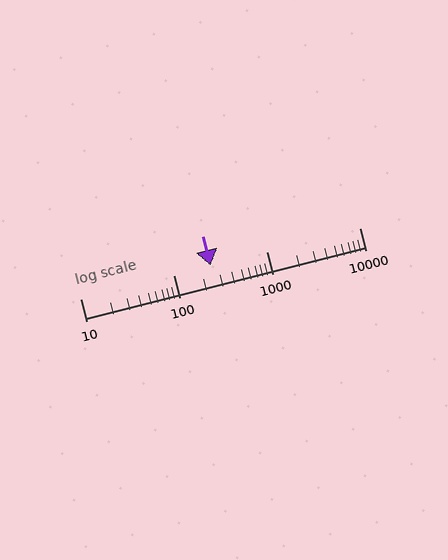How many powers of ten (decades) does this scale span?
The scale spans 3 decades, from 10 to 10000.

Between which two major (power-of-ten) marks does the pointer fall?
The pointer is between 100 and 1000.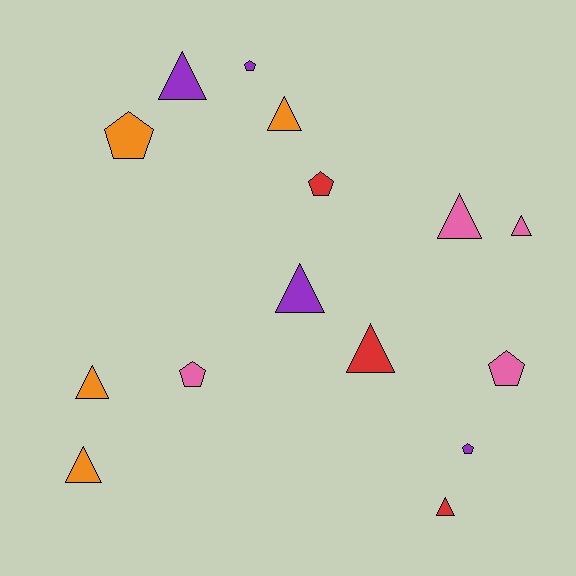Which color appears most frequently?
Purple, with 4 objects.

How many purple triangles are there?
There are 2 purple triangles.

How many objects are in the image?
There are 15 objects.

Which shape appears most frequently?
Triangle, with 9 objects.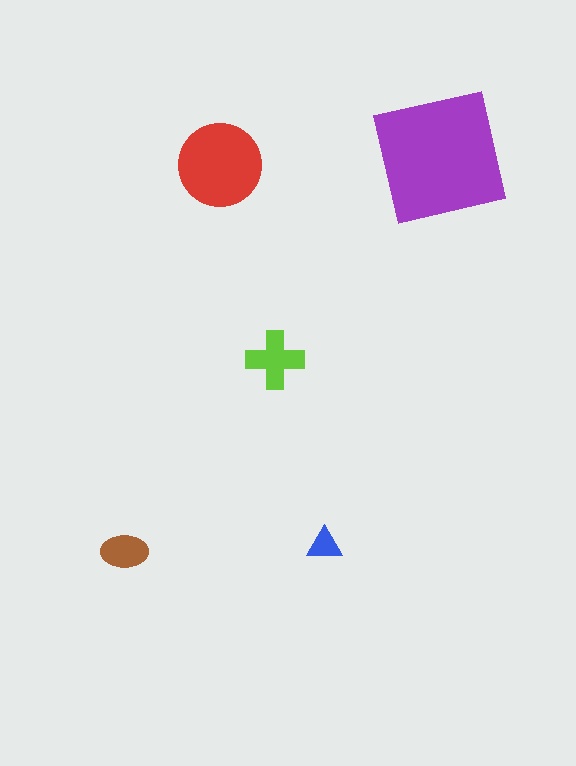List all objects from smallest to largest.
The blue triangle, the brown ellipse, the lime cross, the red circle, the purple square.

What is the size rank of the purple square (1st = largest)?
1st.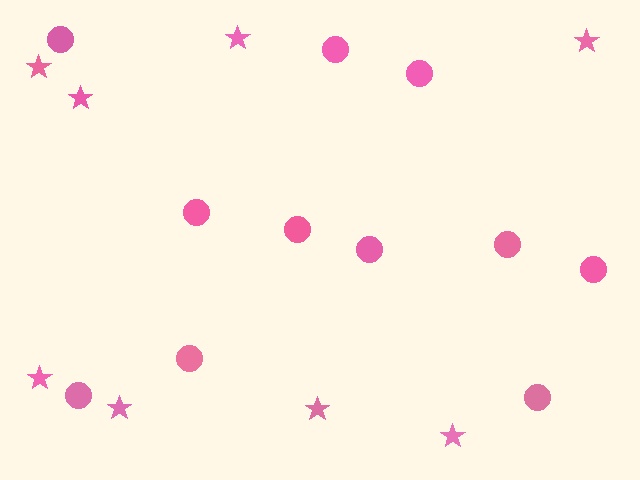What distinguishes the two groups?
There are 2 groups: one group of circles (11) and one group of stars (8).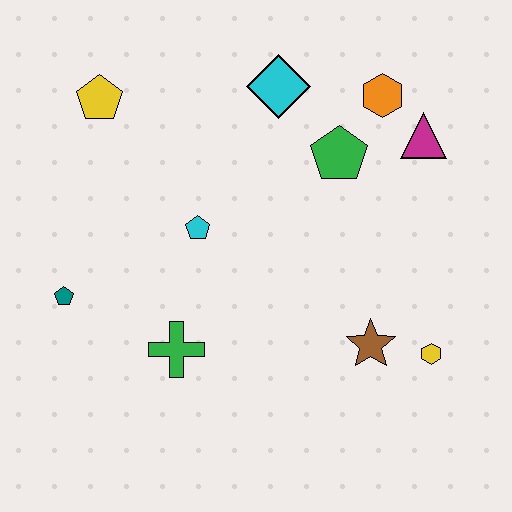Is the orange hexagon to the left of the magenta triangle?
Yes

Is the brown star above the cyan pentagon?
No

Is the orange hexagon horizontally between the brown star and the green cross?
No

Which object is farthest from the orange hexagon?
The teal pentagon is farthest from the orange hexagon.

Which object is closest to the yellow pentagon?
The cyan pentagon is closest to the yellow pentagon.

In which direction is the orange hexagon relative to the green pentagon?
The orange hexagon is above the green pentagon.